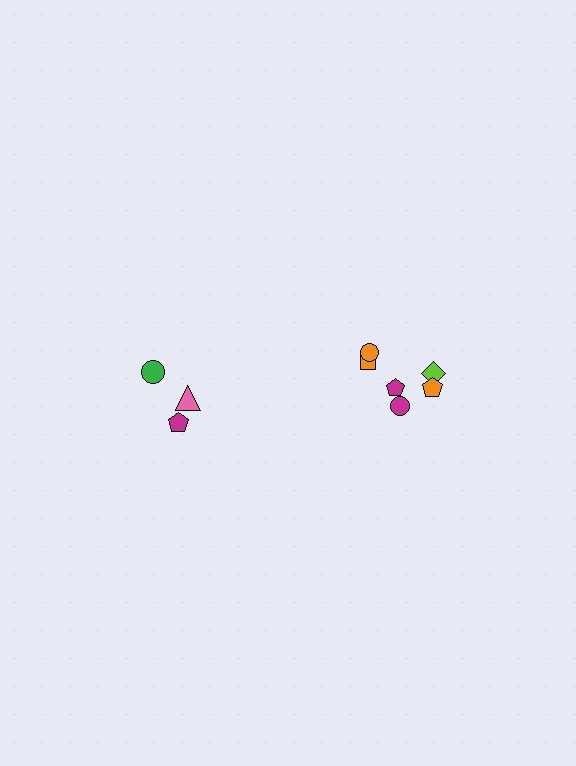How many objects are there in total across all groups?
There are 9 objects.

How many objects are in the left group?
There are 3 objects.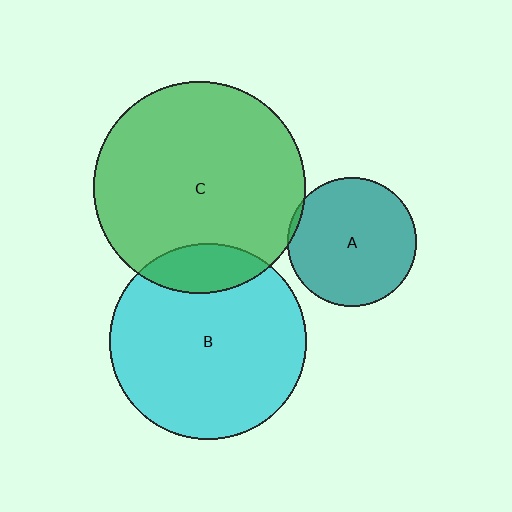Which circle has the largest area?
Circle C (green).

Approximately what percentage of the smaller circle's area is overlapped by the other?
Approximately 15%.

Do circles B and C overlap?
Yes.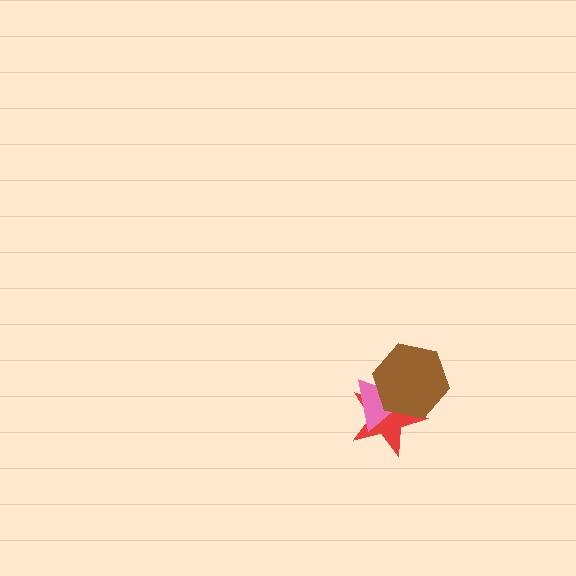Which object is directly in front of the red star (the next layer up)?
The pink triangle is directly in front of the red star.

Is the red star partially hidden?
Yes, it is partially covered by another shape.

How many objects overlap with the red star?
2 objects overlap with the red star.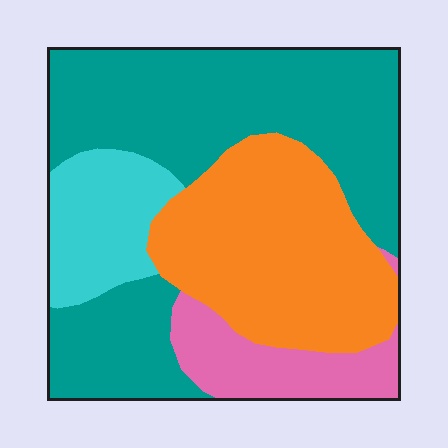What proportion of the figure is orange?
Orange covers about 30% of the figure.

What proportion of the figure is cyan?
Cyan takes up about one eighth (1/8) of the figure.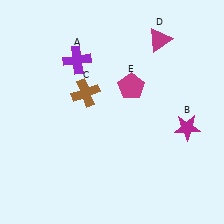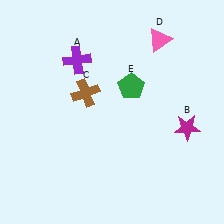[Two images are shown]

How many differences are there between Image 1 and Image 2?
There are 2 differences between the two images.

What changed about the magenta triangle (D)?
In Image 1, D is magenta. In Image 2, it changed to pink.